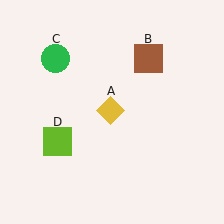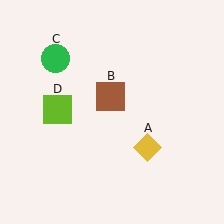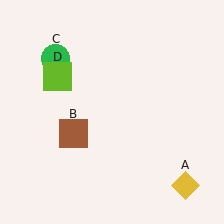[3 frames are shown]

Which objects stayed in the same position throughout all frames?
Green circle (object C) remained stationary.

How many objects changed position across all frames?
3 objects changed position: yellow diamond (object A), brown square (object B), lime square (object D).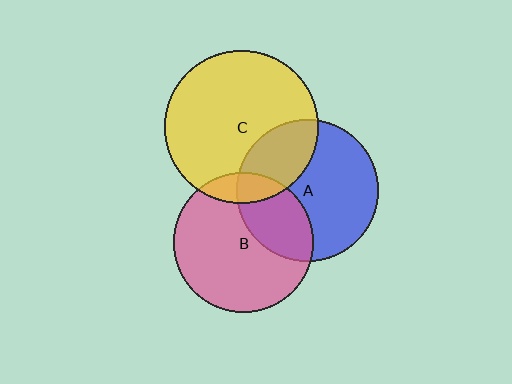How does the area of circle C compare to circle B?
Approximately 1.2 times.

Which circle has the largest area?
Circle C (yellow).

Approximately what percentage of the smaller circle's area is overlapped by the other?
Approximately 30%.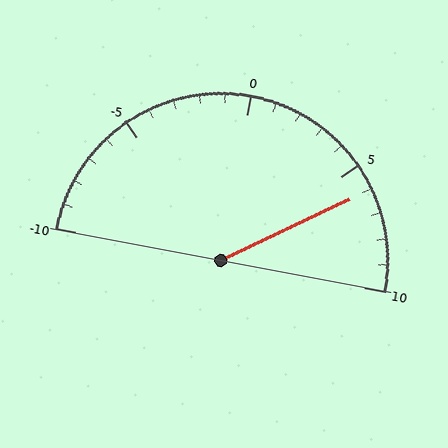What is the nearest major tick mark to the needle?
The nearest major tick mark is 5.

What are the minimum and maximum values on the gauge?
The gauge ranges from -10 to 10.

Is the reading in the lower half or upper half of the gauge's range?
The reading is in the upper half of the range (-10 to 10).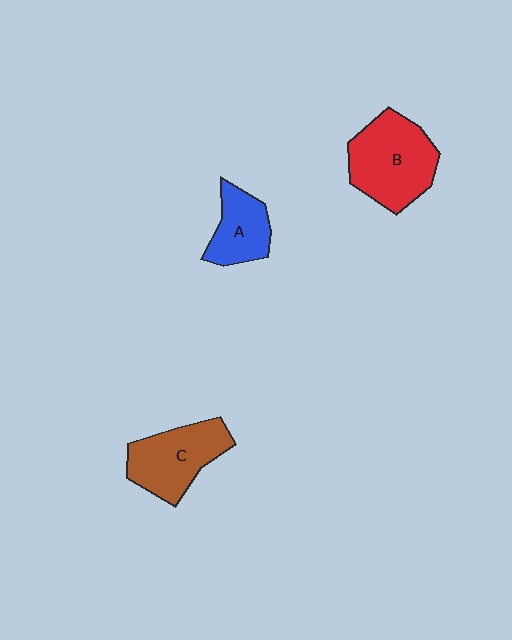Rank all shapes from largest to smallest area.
From largest to smallest: B (red), C (brown), A (blue).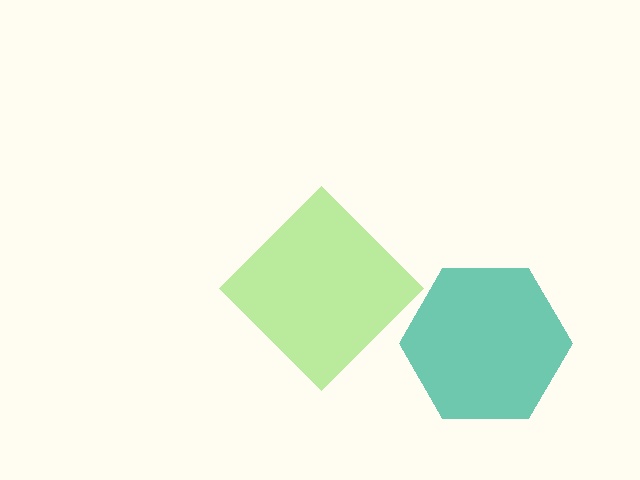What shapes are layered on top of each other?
The layered shapes are: a lime diamond, a teal hexagon.